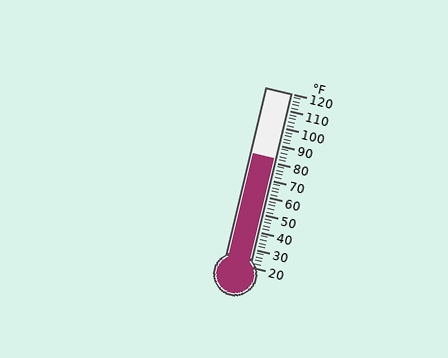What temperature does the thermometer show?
The thermometer shows approximately 82°F.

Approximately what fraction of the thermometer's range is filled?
The thermometer is filled to approximately 60% of its range.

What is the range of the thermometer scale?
The thermometer scale ranges from 20°F to 120°F.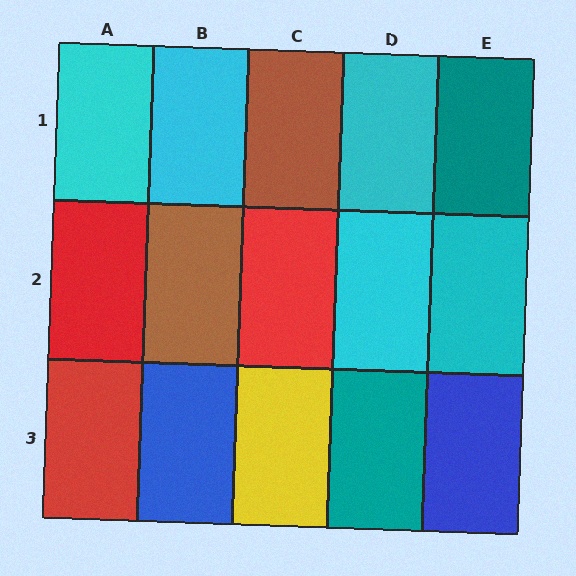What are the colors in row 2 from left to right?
Red, brown, red, cyan, cyan.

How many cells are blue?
2 cells are blue.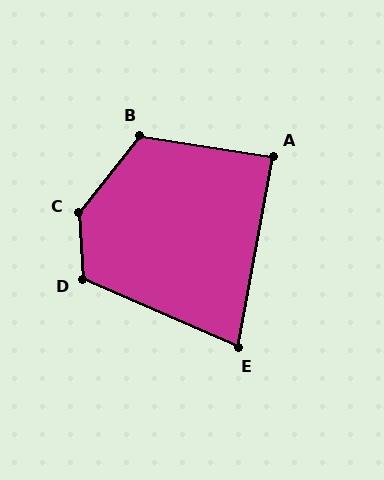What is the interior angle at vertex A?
Approximately 88 degrees (approximately right).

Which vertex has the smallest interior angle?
E, at approximately 77 degrees.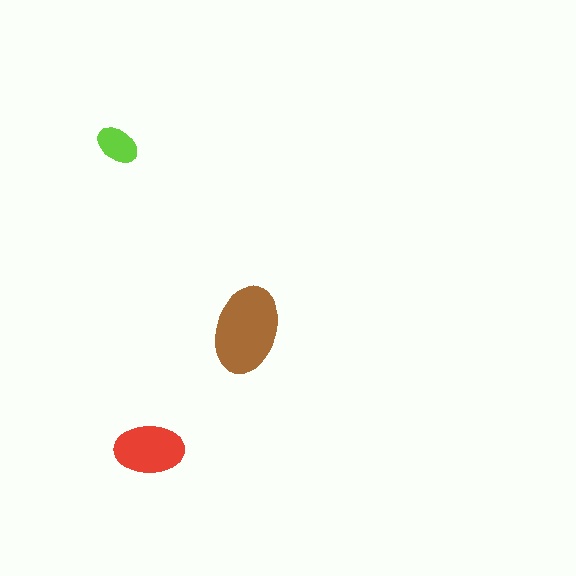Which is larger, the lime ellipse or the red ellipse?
The red one.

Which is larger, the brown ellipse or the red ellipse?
The brown one.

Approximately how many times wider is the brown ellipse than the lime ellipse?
About 2 times wider.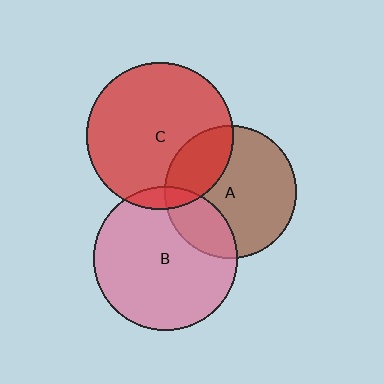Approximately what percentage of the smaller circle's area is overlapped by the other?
Approximately 10%.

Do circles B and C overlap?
Yes.